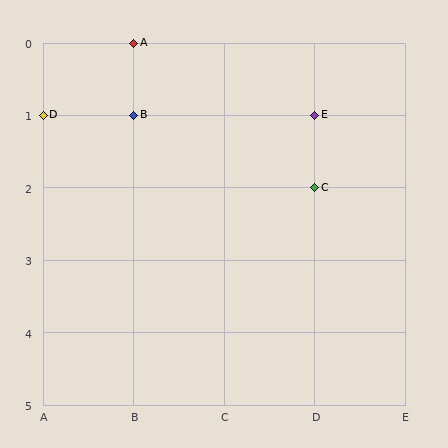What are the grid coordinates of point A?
Point A is at grid coordinates (B, 0).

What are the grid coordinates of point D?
Point D is at grid coordinates (A, 1).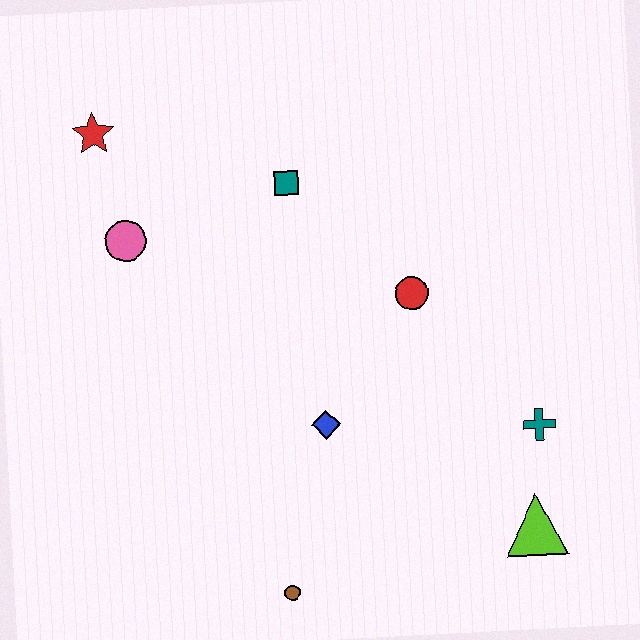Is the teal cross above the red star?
No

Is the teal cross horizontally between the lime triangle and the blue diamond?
No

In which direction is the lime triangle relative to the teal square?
The lime triangle is below the teal square.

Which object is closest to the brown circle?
The blue diamond is closest to the brown circle.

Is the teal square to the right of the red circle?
No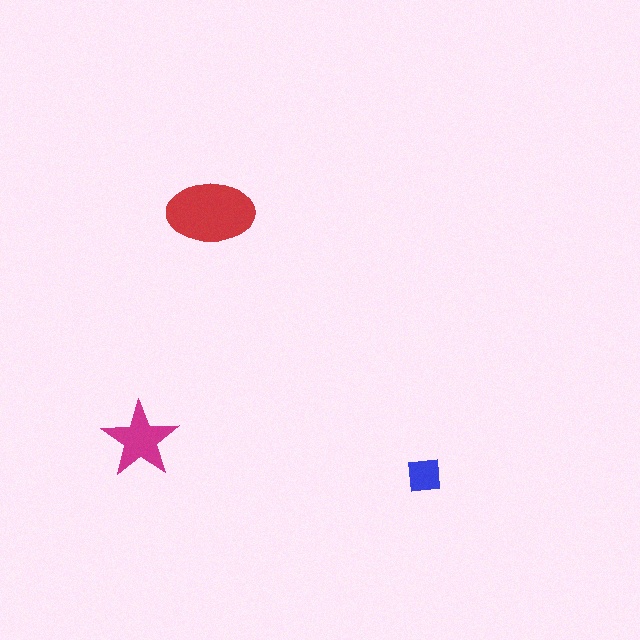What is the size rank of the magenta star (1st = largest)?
2nd.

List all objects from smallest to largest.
The blue square, the magenta star, the red ellipse.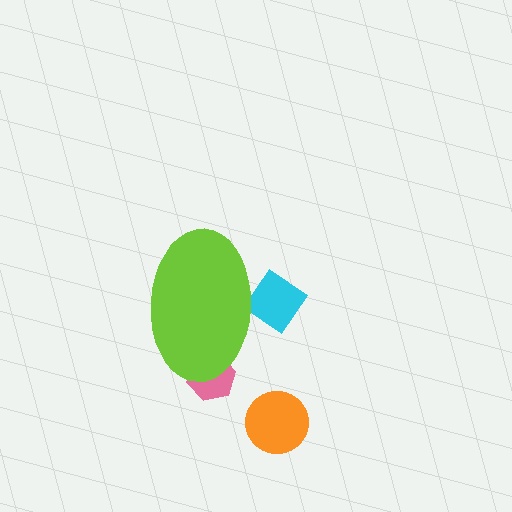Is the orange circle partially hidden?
No, the orange circle is fully visible.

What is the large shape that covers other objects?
A lime ellipse.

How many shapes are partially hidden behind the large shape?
2 shapes are partially hidden.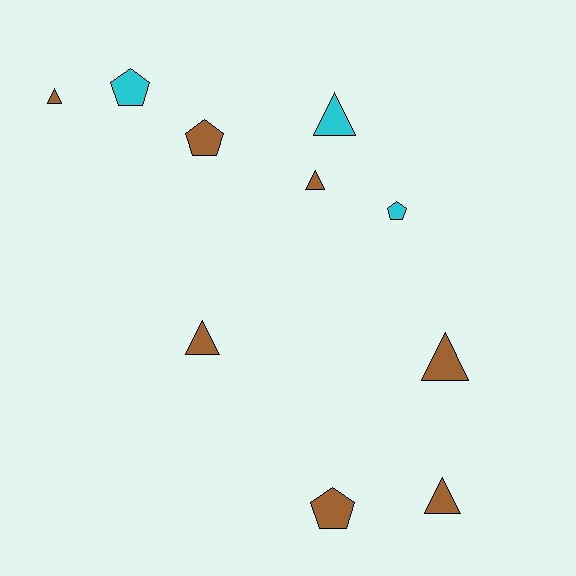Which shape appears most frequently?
Triangle, with 6 objects.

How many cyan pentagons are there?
There are 2 cyan pentagons.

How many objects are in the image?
There are 10 objects.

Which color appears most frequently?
Brown, with 7 objects.